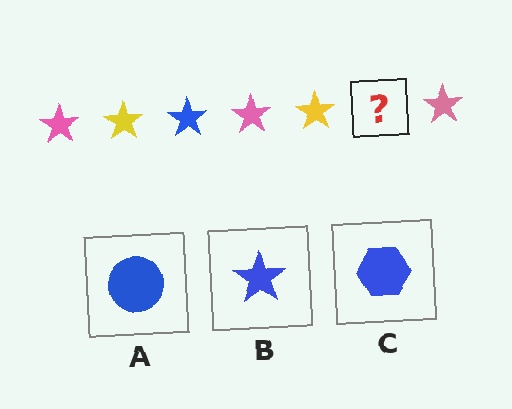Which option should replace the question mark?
Option B.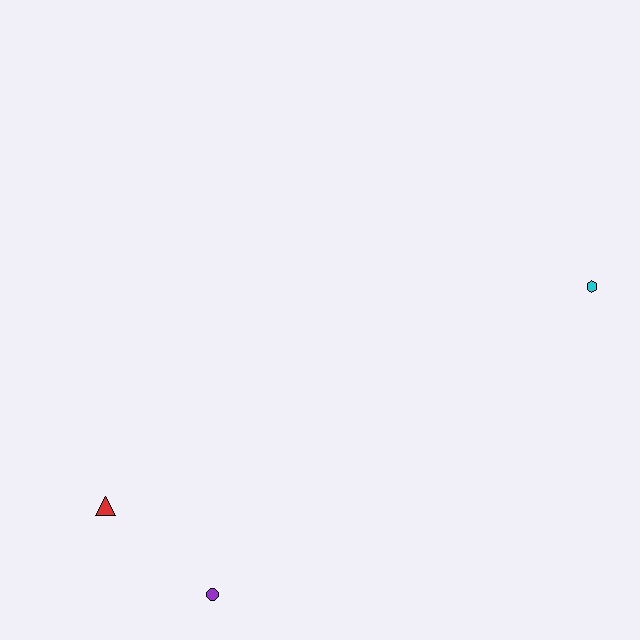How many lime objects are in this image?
There are no lime objects.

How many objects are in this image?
There are 3 objects.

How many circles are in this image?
There is 1 circle.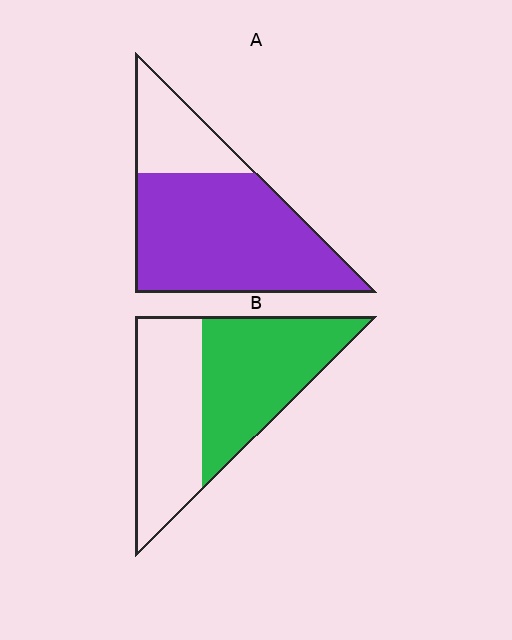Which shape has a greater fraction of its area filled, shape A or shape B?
Shape A.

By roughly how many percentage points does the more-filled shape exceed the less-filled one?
By roughly 20 percentage points (A over B).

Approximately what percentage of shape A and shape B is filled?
A is approximately 75% and B is approximately 50%.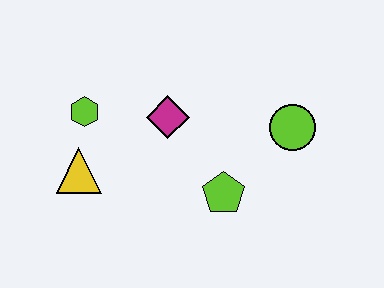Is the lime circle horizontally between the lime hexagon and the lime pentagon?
No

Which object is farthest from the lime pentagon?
The lime hexagon is farthest from the lime pentagon.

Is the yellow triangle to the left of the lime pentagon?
Yes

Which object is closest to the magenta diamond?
The lime hexagon is closest to the magenta diamond.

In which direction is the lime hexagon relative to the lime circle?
The lime hexagon is to the left of the lime circle.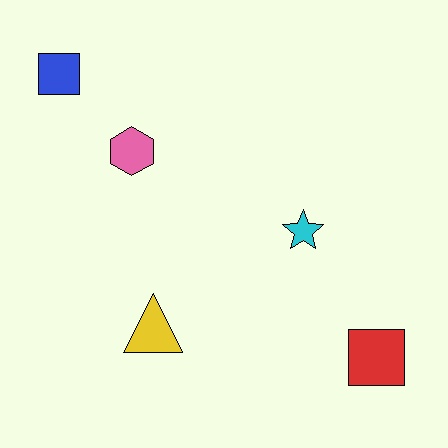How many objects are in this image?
There are 5 objects.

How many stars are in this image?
There is 1 star.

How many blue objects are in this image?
There is 1 blue object.